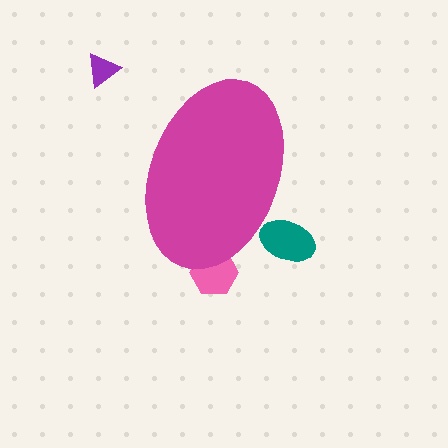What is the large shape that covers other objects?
A magenta ellipse.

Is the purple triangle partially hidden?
No, the purple triangle is fully visible.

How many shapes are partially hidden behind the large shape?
2 shapes are partially hidden.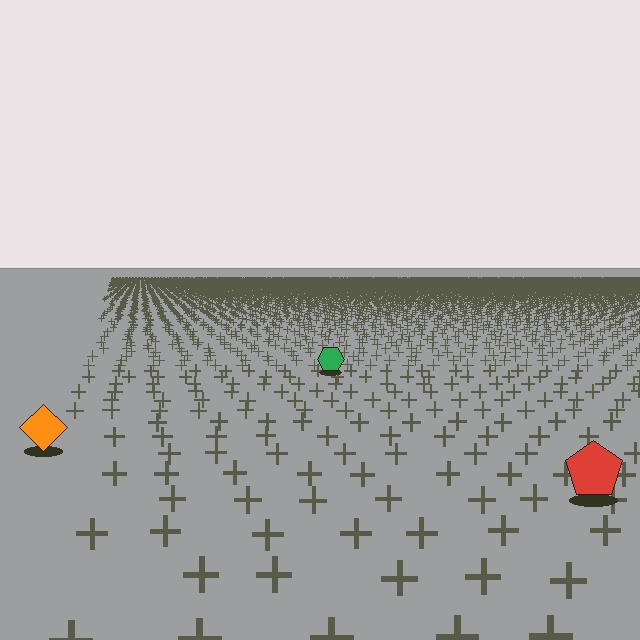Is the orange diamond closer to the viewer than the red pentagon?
No. The red pentagon is closer — you can tell from the texture gradient: the ground texture is coarser near it.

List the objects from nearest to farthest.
From nearest to farthest: the red pentagon, the orange diamond, the green hexagon.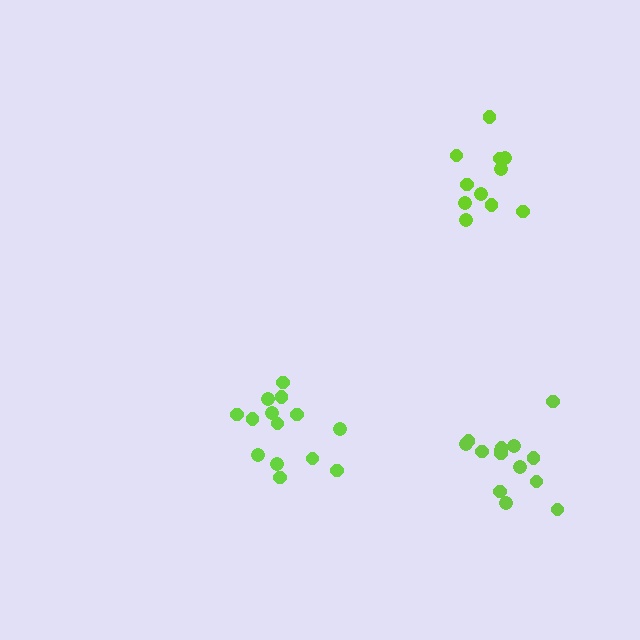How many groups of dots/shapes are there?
There are 3 groups.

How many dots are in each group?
Group 1: 14 dots, Group 2: 14 dots, Group 3: 11 dots (39 total).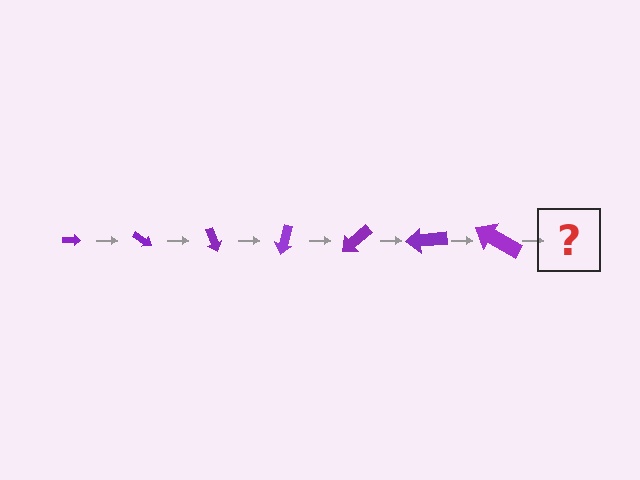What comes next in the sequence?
The next element should be an arrow, larger than the previous one and rotated 245 degrees from the start.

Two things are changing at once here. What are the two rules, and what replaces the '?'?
The two rules are that the arrow grows larger each step and it rotates 35 degrees each step. The '?' should be an arrow, larger than the previous one and rotated 245 degrees from the start.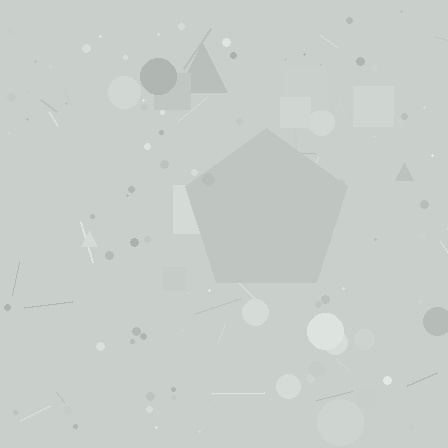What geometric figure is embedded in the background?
A pentagon is embedded in the background.